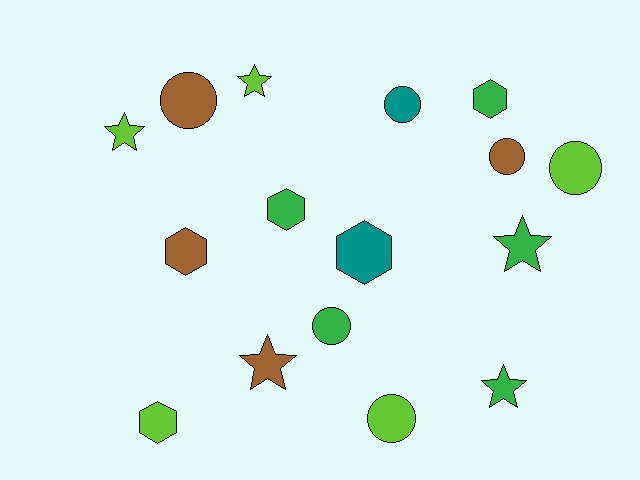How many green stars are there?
There are 2 green stars.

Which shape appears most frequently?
Circle, with 6 objects.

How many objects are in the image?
There are 16 objects.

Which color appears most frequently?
Lime, with 5 objects.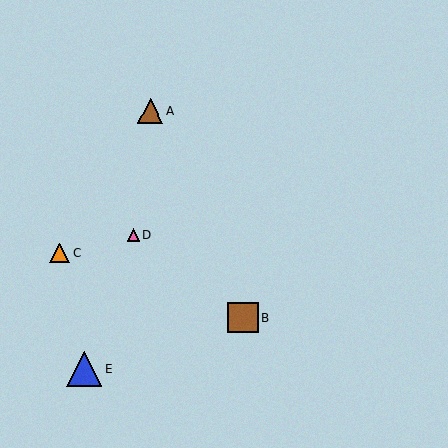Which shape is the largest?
The blue triangle (labeled E) is the largest.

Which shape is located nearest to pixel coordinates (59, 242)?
The orange triangle (labeled C) at (60, 253) is nearest to that location.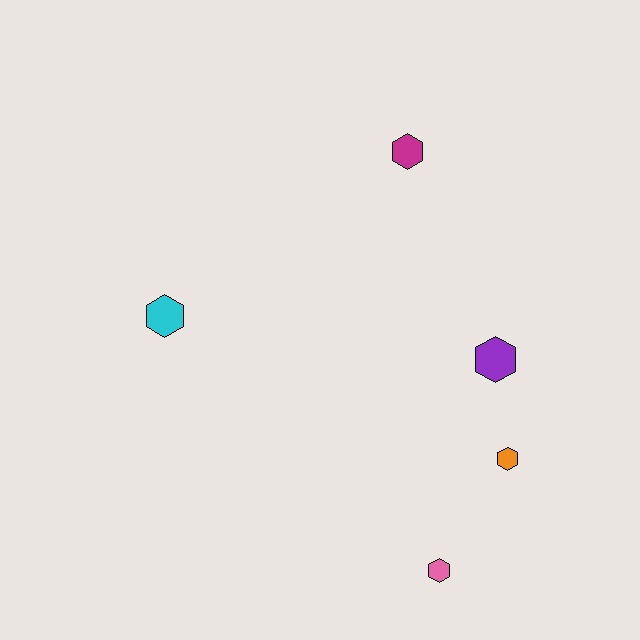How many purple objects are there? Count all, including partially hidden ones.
There is 1 purple object.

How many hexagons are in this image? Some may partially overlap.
There are 5 hexagons.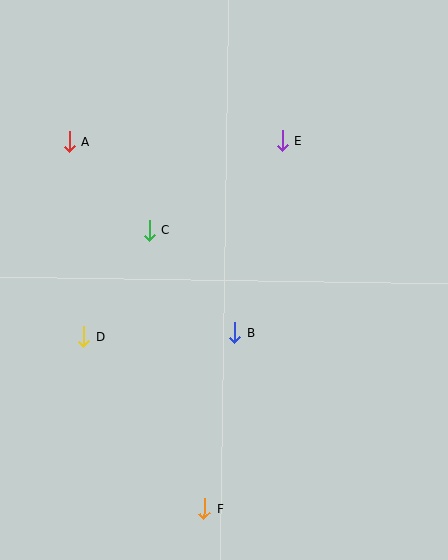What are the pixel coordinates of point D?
Point D is at (84, 337).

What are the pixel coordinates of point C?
Point C is at (149, 230).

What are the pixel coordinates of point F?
Point F is at (204, 509).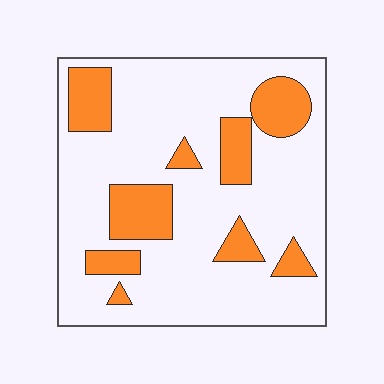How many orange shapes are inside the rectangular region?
9.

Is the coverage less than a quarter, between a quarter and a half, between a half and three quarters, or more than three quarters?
Less than a quarter.